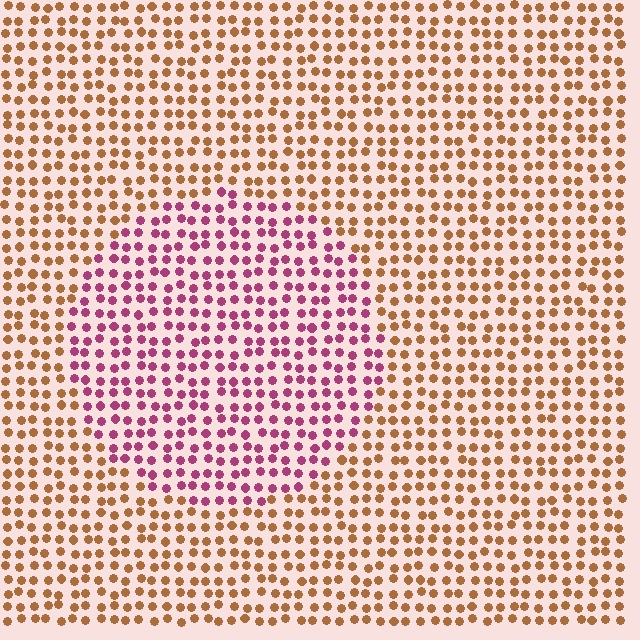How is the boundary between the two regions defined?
The boundary is defined purely by a slight shift in hue (about 59 degrees). Spacing, size, and orientation are identical on both sides.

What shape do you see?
I see a circle.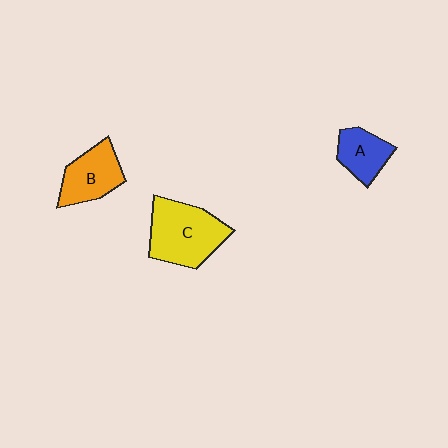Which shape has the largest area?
Shape C (yellow).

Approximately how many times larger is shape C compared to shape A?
Approximately 1.9 times.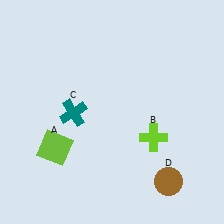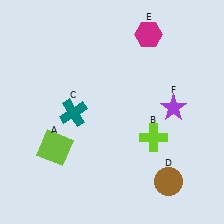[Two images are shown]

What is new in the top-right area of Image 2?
A purple star (F) was added in the top-right area of Image 2.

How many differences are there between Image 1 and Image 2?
There are 2 differences between the two images.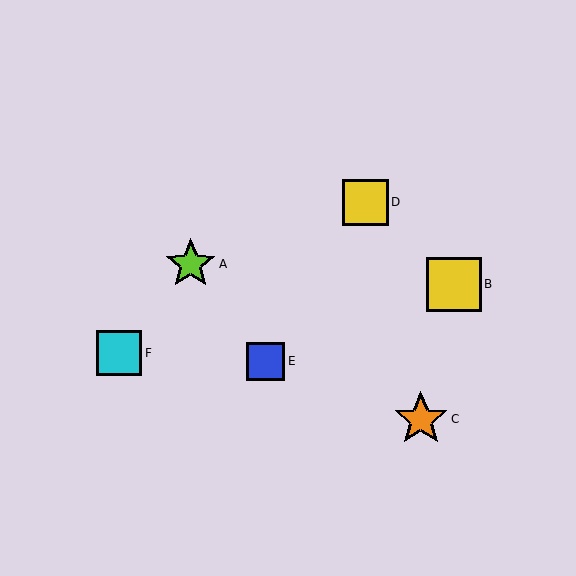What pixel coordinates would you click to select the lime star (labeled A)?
Click at (191, 264) to select the lime star A.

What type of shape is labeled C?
Shape C is an orange star.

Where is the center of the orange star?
The center of the orange star is at (421, 419).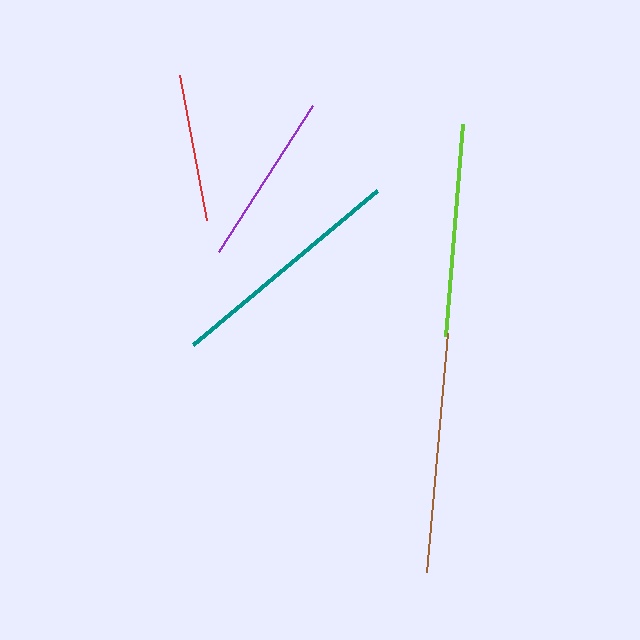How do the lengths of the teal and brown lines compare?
The teal and brown lines are approximately the same length.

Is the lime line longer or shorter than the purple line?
The lime line is longer than the purple line.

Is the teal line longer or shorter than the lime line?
The teal line is longer than the lime line.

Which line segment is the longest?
The teal line is the longest at approximately 240 pixels.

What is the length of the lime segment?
The lime segment is approximately 214 pixels long.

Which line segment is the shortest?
The red line is the shortest at approximately 148 pixels.